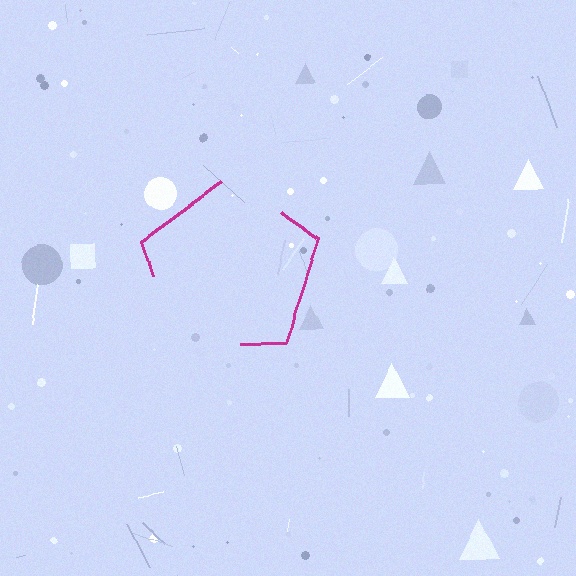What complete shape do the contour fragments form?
The contour fragments form a pentagon.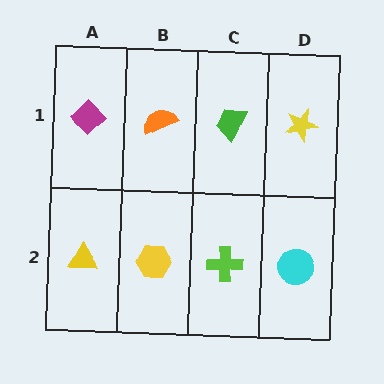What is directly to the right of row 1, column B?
A green trapezoid.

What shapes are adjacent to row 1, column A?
A yellow triangle (row 2, column A), an orange semicircle (row 1, column B).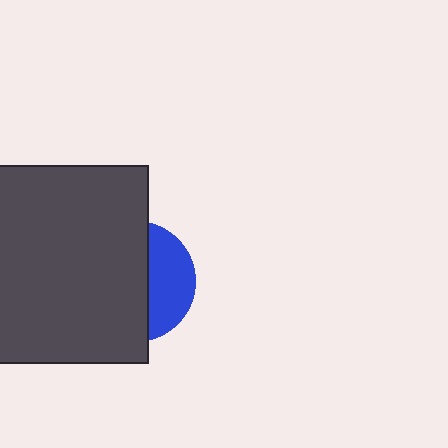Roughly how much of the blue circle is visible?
A small part of it is visible (roughly 35%).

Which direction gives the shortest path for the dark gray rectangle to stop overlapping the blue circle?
Moving left gives the shortest separation.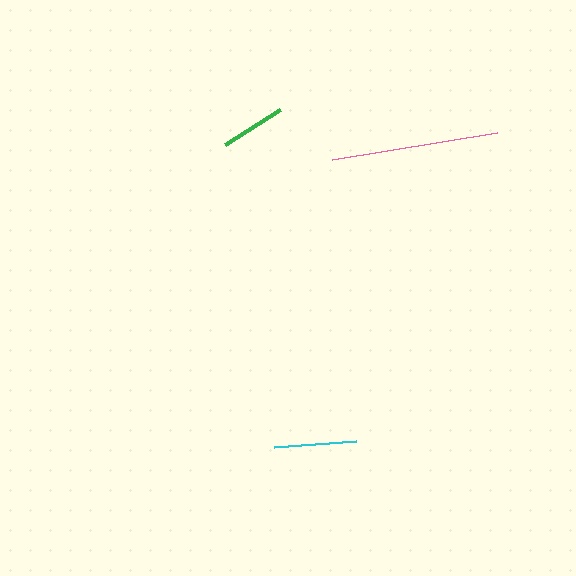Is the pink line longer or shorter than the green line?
The pink line is longer than the green line.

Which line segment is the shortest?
The green line is the shortest at approximately 66 pixels.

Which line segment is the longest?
The pink line is the longest at approximately 167 pixels.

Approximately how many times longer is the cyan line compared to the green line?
The cyan line is approximately 1.3 times the length of the green line.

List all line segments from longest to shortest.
From longest to shortest: pink, cyan, green.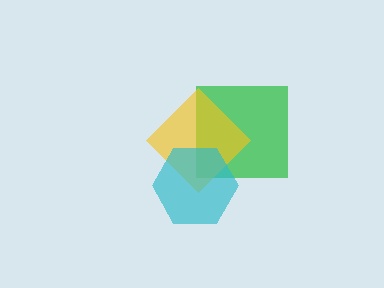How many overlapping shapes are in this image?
There are 3 overlapping shapes in the image.